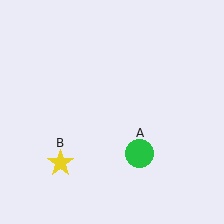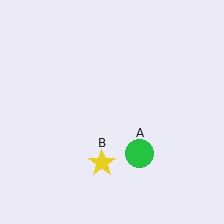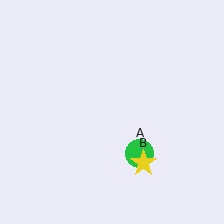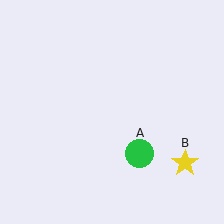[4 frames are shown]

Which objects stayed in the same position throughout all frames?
Green circle (object A) remained stationary.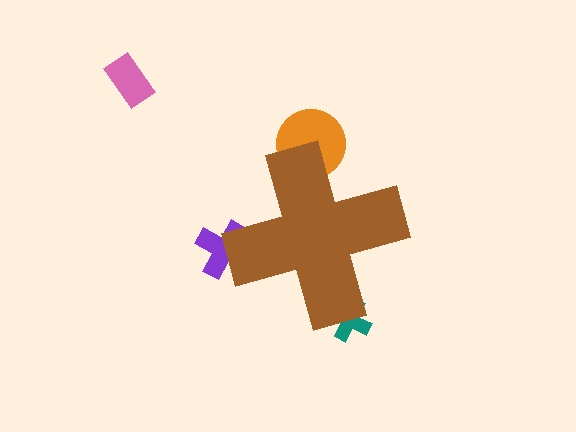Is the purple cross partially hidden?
Yes, the purple cross is partially hidden behind the brown cross.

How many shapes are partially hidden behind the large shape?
3 shapes are partially hidden.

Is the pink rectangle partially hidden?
No, the pink rectangle is fully visible.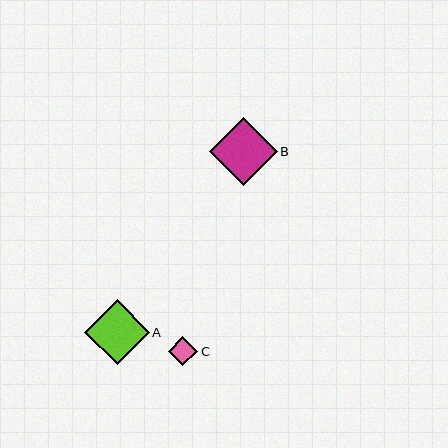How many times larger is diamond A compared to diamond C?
Diamond A is approximately 2.2 times the size of diamond C.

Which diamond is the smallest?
Diamond C is the smallest with a size of approximately 29 pixels.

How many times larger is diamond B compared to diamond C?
Diamond B is approximately 2.3 times the size of diamond C.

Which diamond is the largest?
Diamond B is the largest with a size of approximately 68 pixels.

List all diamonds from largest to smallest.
From largest to smallest: B, A, C.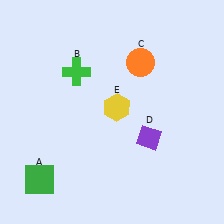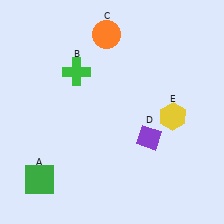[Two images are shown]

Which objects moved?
The objects that moved are: the orange circle (C), the yellow hexagon (E).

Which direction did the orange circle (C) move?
The orange circle (C) moved left.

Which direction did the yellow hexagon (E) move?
The yellow hexagon (E) moved right.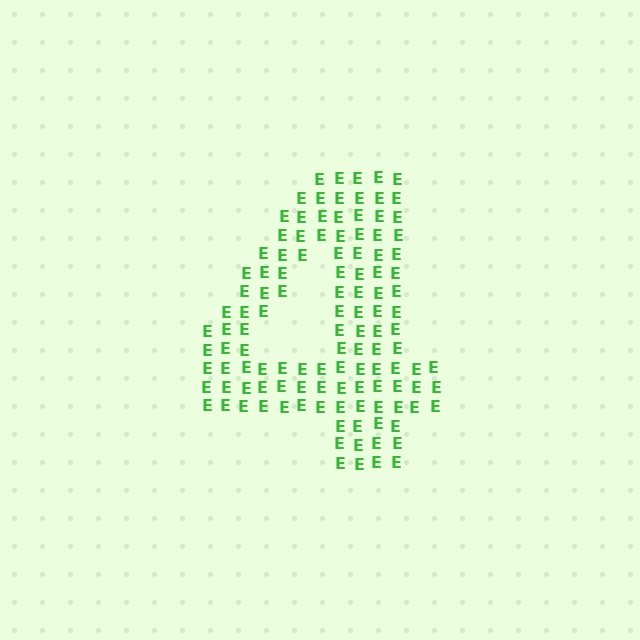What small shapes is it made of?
It is made of small letter E's.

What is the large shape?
The large shape is the digit 4.